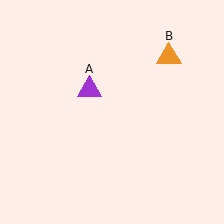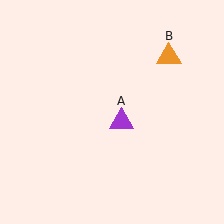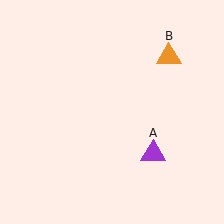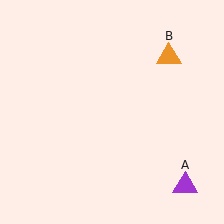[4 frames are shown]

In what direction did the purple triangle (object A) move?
The purple triangle (object A) moved down and to the right.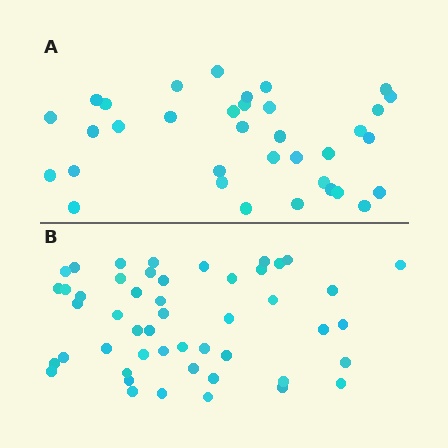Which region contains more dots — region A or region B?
Region B (the bottom region) has more dots.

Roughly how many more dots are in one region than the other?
Region B has approximately 15 more dots than region A.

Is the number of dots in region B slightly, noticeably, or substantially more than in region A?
Region B has noticeably more, but not dramatically so. The ratio is roughly 1.4 to 1.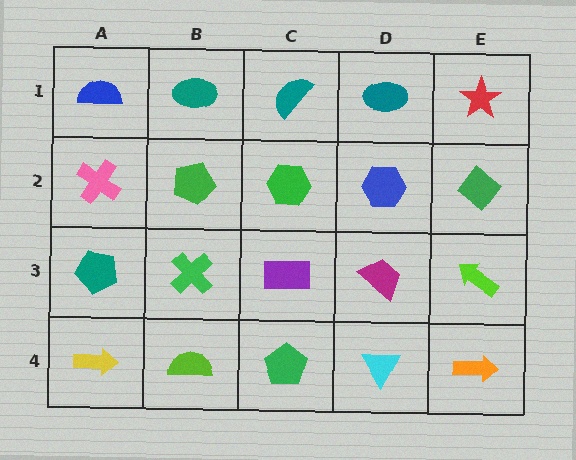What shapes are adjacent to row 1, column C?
A green hexagon (row 2, column C), a teal ellipse (row 1, column B), a teal ellipse (row 1, column D).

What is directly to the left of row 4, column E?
A cyan triangle.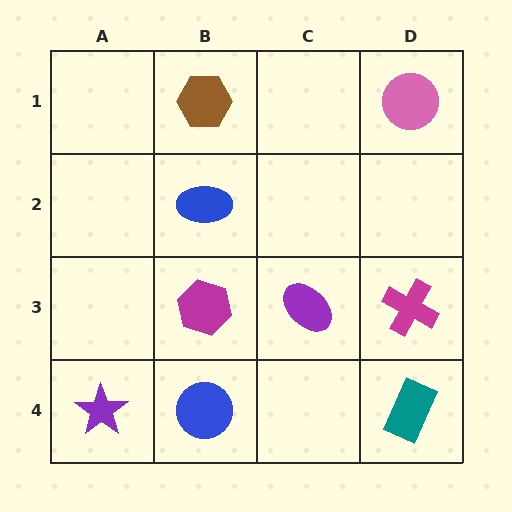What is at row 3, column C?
A purple ellipse.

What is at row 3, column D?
A magenta cross.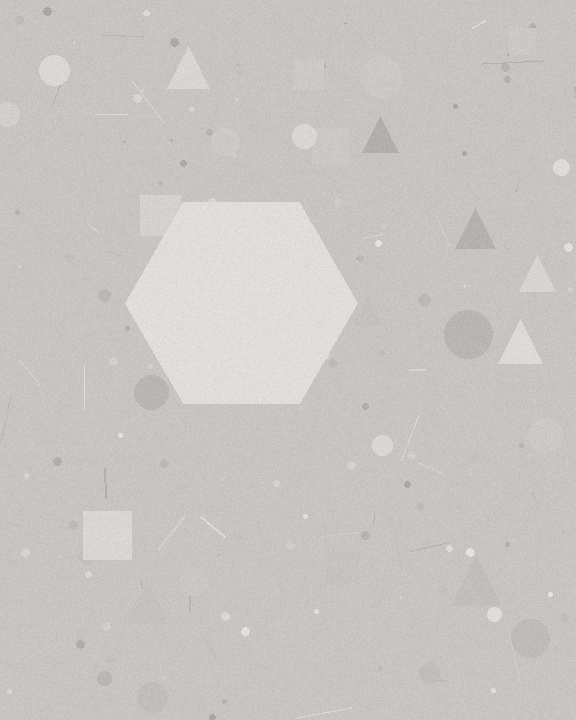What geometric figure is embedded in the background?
A hexagon is embedded in the background.